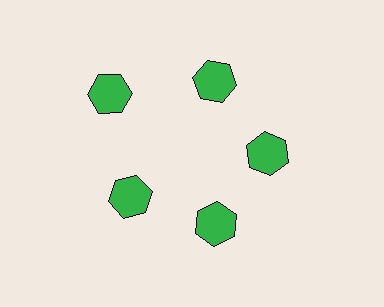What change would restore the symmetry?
The symmetry would be restored by moving it inward, back onto the ring so that all 5 hexagons sit at equal angles and equal distance from the center.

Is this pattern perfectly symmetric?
No. The 5 green hexagons are arranged in a ring, but one element near the 10 o'clock position is pushed outward from the center, breaking the 5-fold rotational symmetry.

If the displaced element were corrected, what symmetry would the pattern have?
It would have 5-fold rotational symmetry — the pattern would map onto itself every 72 degrees.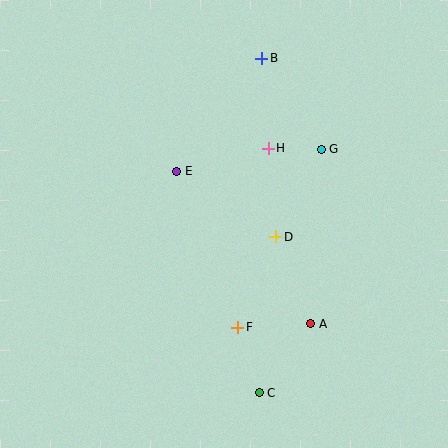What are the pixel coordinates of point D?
Point D is at (276, 237).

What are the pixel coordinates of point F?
Point F is at (238, 327).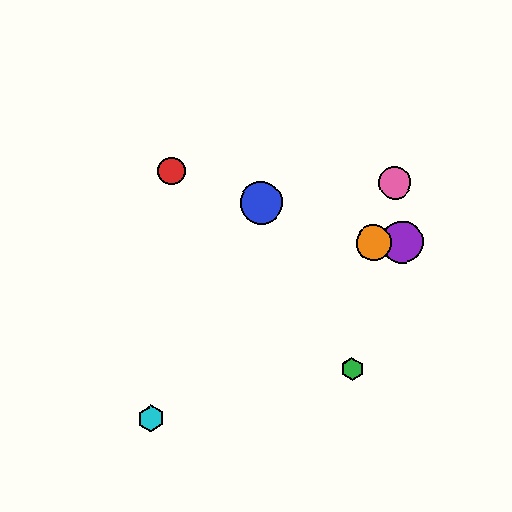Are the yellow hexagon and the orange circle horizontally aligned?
Yes, both are at y≈242.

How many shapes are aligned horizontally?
3 shapes (the yellow hexagon, the purple circle, the orange circle) are aligned horizontally.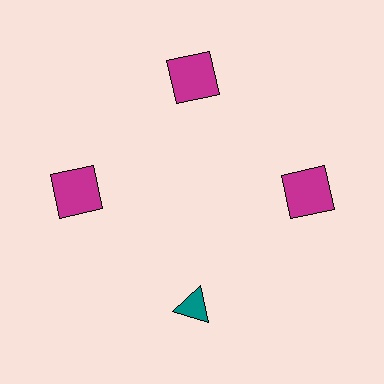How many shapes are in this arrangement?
There are 4 shapes arranged in a ring pattern.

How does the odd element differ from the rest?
It differs in both color (teal instead of magenta) and shape (triangle instead of square).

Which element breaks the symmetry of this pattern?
The teal triangle at roughly the 6 o'clock position breaks the symmetry. All other shapes are magenta squares.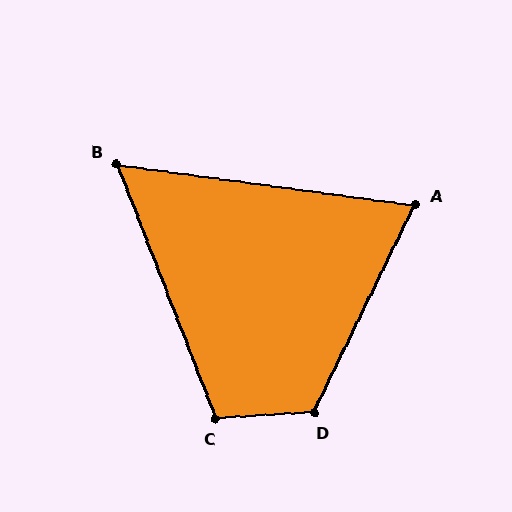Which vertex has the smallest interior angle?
B, at approximately 61 degrees.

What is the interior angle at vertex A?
Approximately 72 degrees (acute).